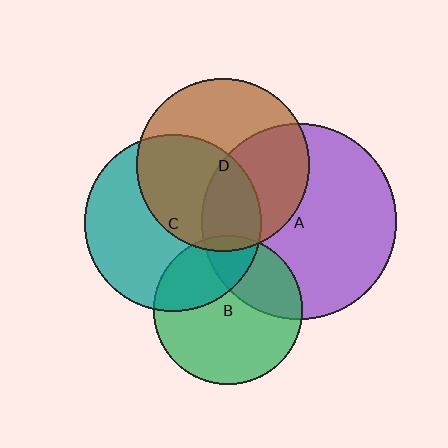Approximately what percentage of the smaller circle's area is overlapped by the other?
Approximately 40%.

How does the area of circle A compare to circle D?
Approximately 1.3 times.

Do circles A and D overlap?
Yes.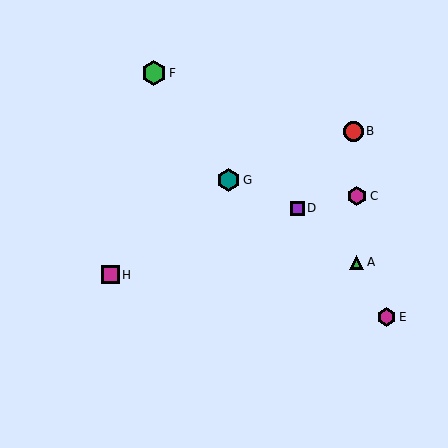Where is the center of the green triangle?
The center of the green triangle is at (357, 262).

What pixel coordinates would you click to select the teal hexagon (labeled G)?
Click at (229, 180) to select the teal hexagon G.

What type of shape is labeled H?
Shape H is a magenta square.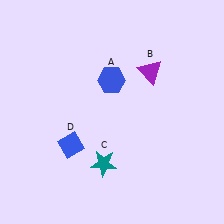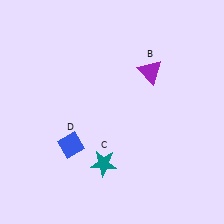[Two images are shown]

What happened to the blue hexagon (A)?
The blue hexagon (A) was removed in Image 2. It was in the top-left area of Image 1.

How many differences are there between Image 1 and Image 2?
There is 1 difference between the two images.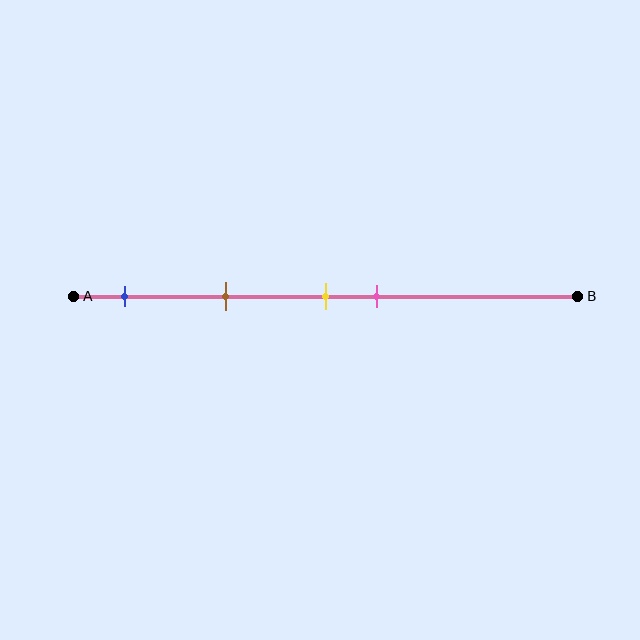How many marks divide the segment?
There are 4 marks dividing the segment.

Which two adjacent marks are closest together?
The yellow and pink marks are the closest adjacent pair.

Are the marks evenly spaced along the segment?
No, the marks are not evenly spaced.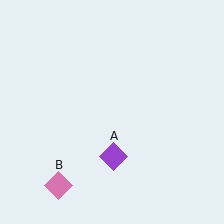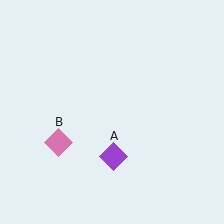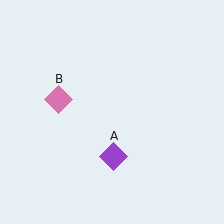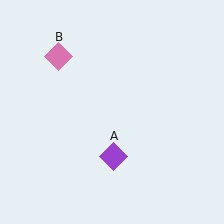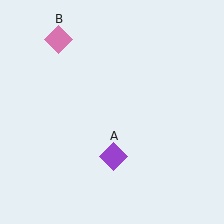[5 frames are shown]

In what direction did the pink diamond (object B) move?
The pink diamond (object B) moved up.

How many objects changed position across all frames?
1 object changed position: pink diamond (object B).